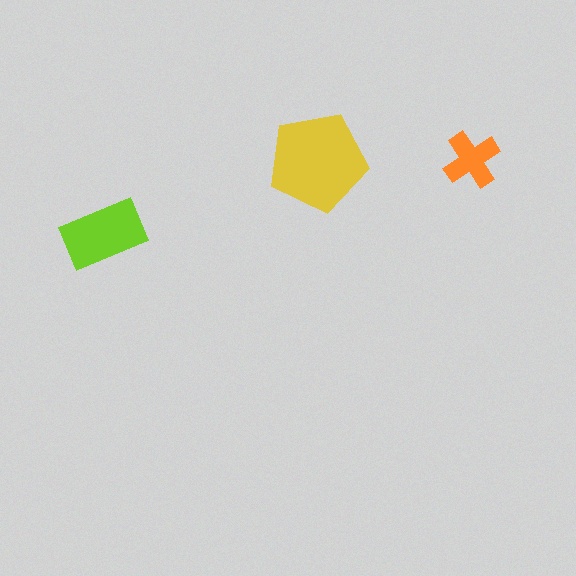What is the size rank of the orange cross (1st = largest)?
3rd.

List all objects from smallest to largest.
The orange cross, the lime rectangle, the yellow pentagon.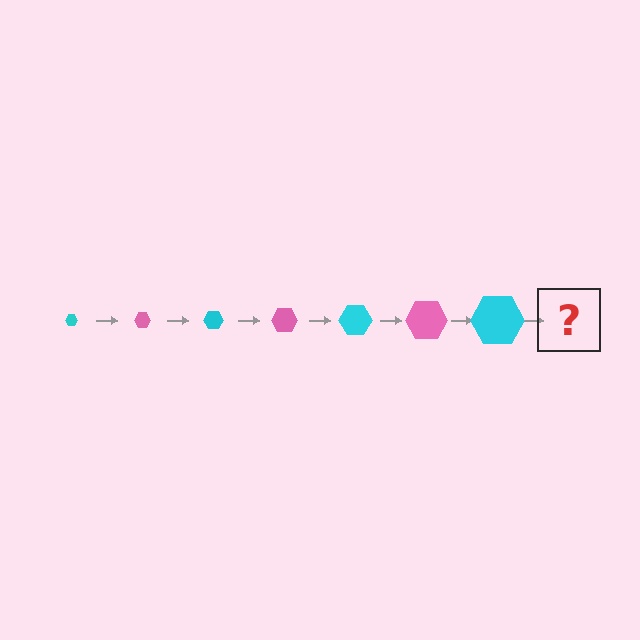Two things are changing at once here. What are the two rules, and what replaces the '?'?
The two rules are that the hexagon grows larger each step and the color cycles through cyan and pink. The '?' should be a pink hexagon, larger than the previous one.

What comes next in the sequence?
The next element should be a pink hexagon, larger than the previous one.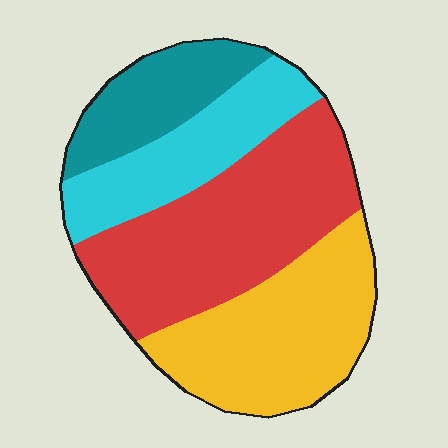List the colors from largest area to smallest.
From largest to smallest: red, yellow, cyan, teal.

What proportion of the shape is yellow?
Yellow covers 30% of the shape.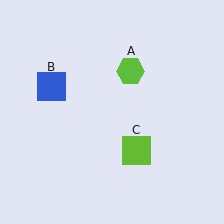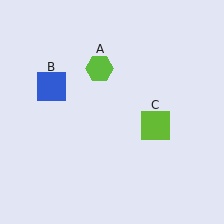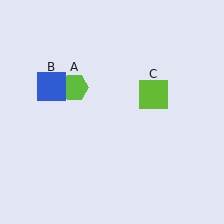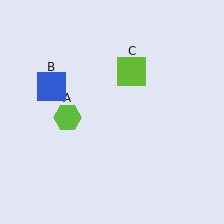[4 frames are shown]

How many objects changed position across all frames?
2 objects changed position: lime hexagon (object A), lime square (object C).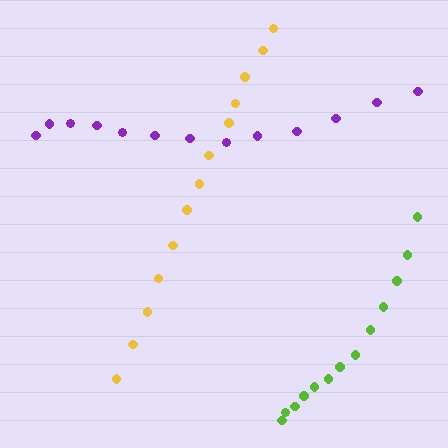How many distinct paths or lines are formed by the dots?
There are 3 distinct paths.